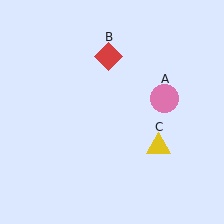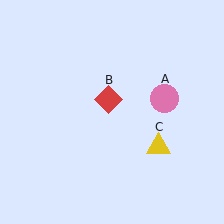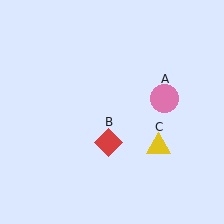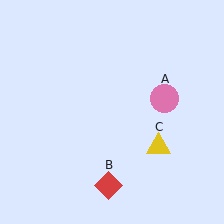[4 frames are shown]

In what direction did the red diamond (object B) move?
The red diamond (object B) moved down.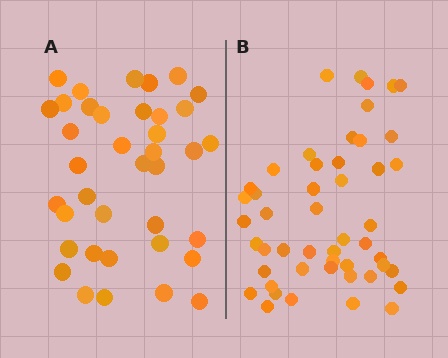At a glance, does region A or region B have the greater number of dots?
Region B (the right region) has more dots.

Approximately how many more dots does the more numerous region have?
Region B has roughly 12 or so more dots than region A.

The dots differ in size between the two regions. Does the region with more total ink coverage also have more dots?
No. Region A has more total ink coverage because its dots are larger, but region B actually contains more individual dots. Total area can be misleading — the number of items is what matters here.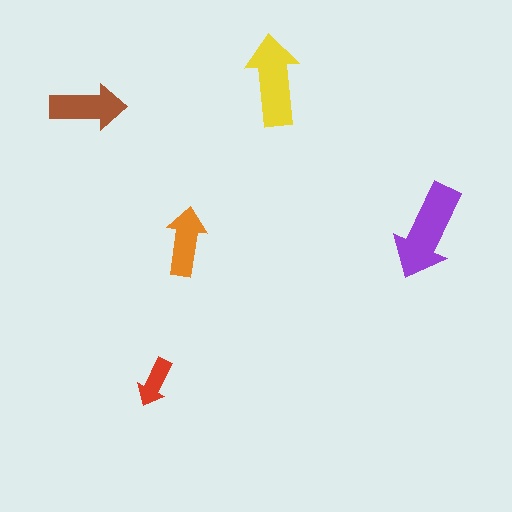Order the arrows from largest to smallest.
the purple one, the yellow one, the brown one, the orange one, the red one.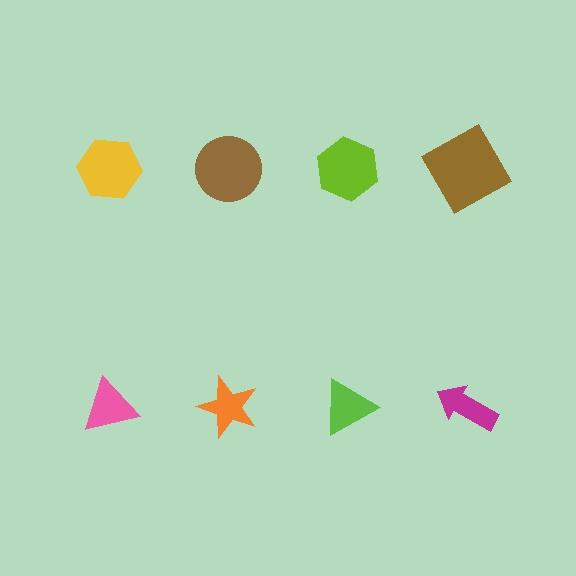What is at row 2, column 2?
An orange star.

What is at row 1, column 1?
A yellow hexagon.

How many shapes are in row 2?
4 shapes.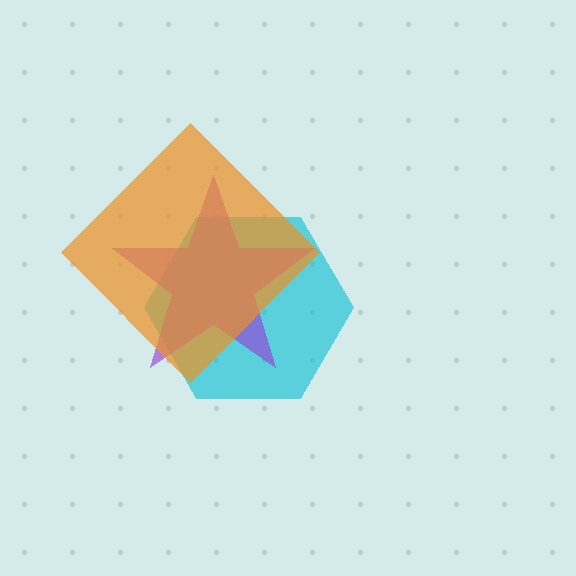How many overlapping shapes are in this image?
There are 3 overlapping shapes in the image.